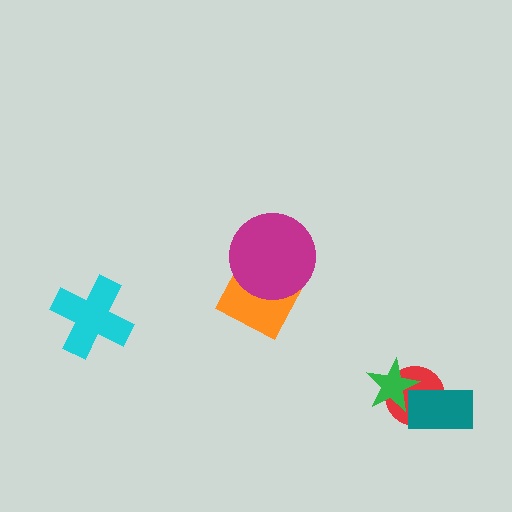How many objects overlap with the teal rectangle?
2 objects overlap with the teal rectangle.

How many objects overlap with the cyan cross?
0 objects overlap with the cyan cross.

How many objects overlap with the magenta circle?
1 object overlaps with the magenta circle.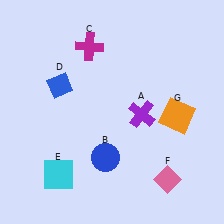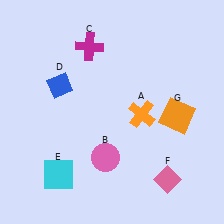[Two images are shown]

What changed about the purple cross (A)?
In Image 1, A is purple. In Image 2, it changed to orange.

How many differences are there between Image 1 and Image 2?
There are 2 differences between the two images.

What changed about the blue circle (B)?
In Image 1, B is blue. In Image 2, it changed to pink.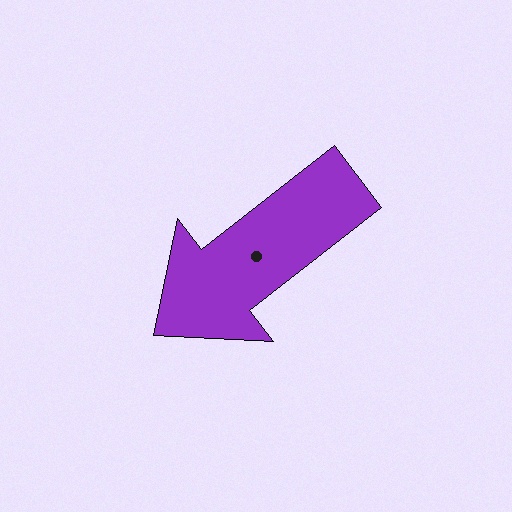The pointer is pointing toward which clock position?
Roughly 8 o'clock.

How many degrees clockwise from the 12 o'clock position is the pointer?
Approximately 232 degrees.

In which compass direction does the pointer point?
Southwest.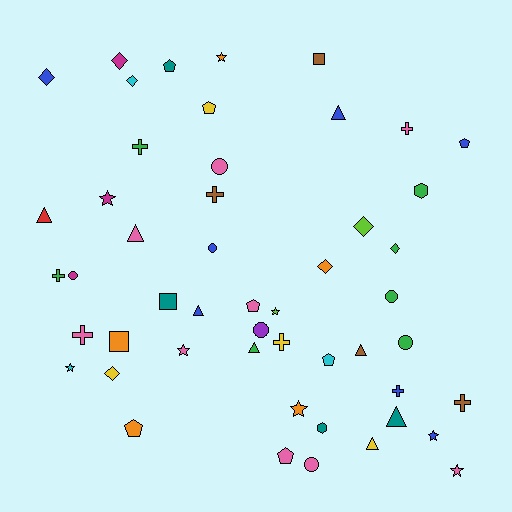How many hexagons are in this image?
There are 2 hexagons.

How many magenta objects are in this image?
There are 3 magenta objects.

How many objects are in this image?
There are 50 objects.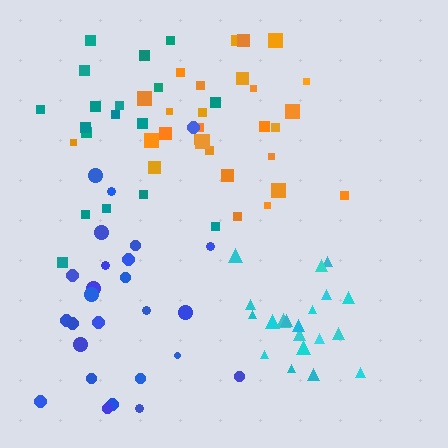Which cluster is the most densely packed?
Cyan.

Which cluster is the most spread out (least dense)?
Teal.